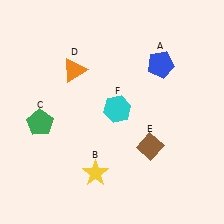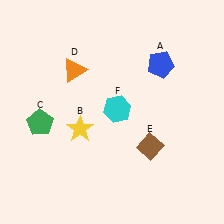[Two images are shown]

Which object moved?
The yellow star (B) moved up.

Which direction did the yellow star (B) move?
The yellow star (B) moved up.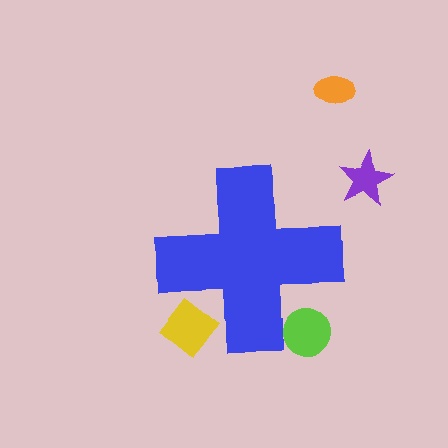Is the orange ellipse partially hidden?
No, the orange ellipse is fully visible.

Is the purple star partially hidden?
No, the purple star is fully visible.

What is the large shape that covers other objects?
A blue cross.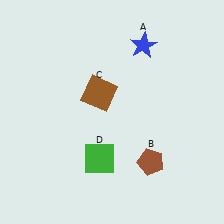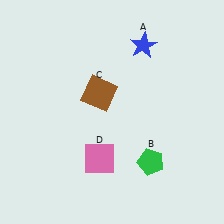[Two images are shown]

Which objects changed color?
B changed from brown to green. D changed from green to pink.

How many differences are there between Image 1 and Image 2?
There are 2 differences between the two images.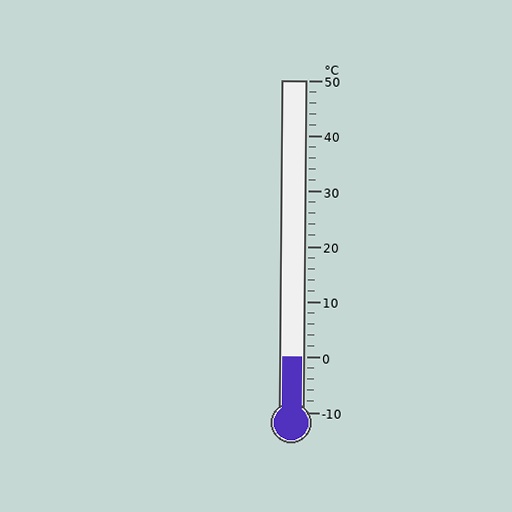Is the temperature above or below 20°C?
The temperature is below 20°C.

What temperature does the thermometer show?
The thermometer shows approximately 0°C.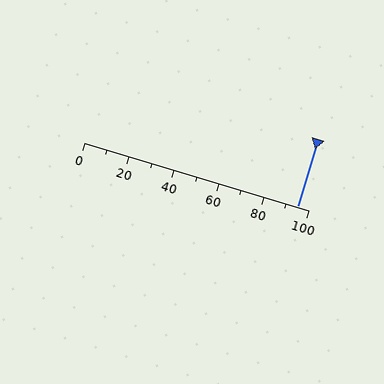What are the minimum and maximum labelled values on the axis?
The axis runs from 0 to 100.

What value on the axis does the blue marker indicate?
The marker indicates approximately 95.